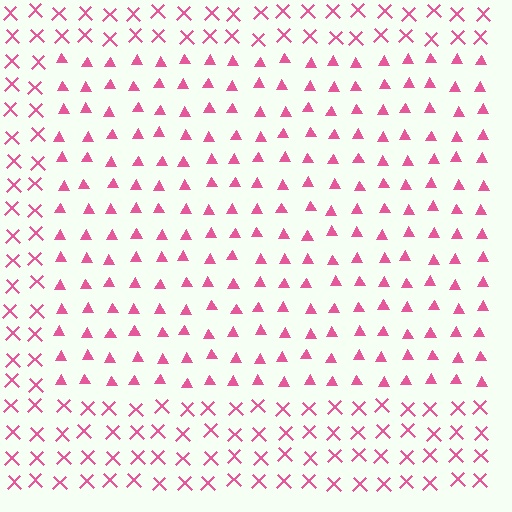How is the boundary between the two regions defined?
The boundary is defined by a change in element shape: triangles inside vs. X marks outside. All elements share the same color and spacing.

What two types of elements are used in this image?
The image uses triangles inside the rectangle region and X marks outside it.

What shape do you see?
I see a rectangle.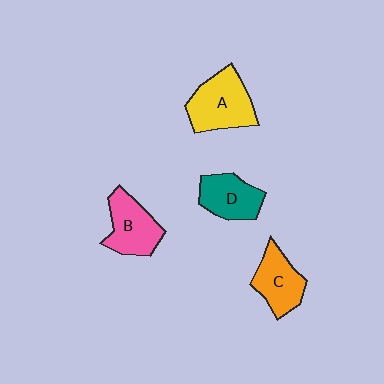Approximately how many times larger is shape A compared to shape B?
Approximately 1.2 times.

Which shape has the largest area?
Shape A (yellow).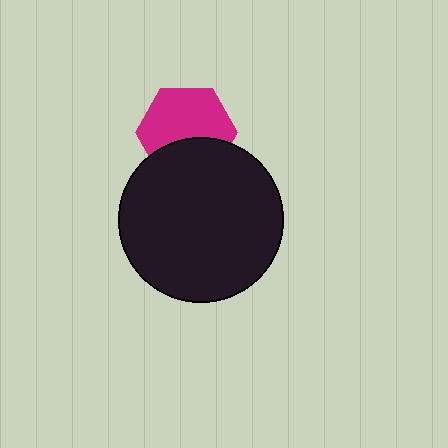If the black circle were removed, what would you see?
You would see the complete magenta hexagon.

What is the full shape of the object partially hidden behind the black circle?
The partially hidden object is a magenta hexagon.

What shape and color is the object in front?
The object in front is a black circle.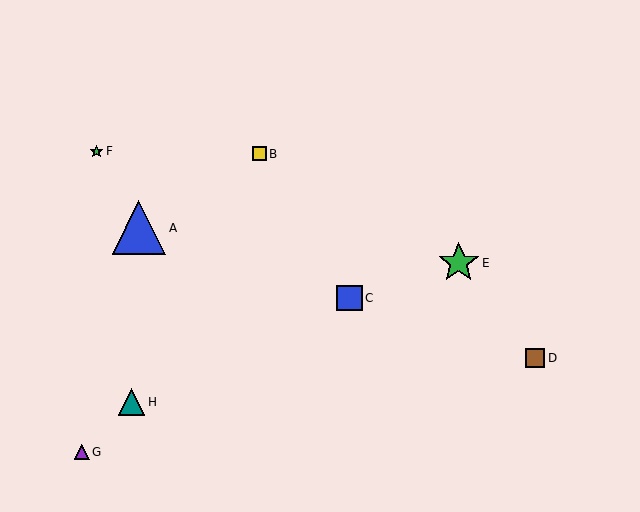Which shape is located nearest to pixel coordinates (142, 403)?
The teal triangle (labeled H) at (132, 402) is nearest to that location.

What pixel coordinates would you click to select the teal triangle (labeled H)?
Click at (132, 402) to select the teal triangle H.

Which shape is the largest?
The blue triangle (labeled A) is the largest.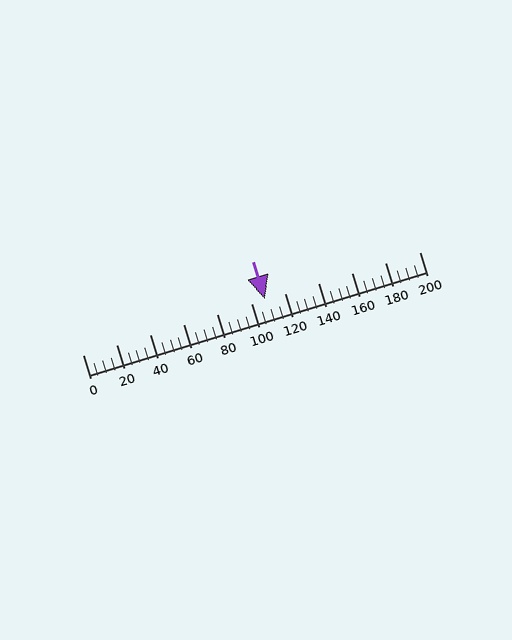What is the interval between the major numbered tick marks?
The major tick marks are spaced 20 units apart.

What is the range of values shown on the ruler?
The ruler shows values from 0 to 200.